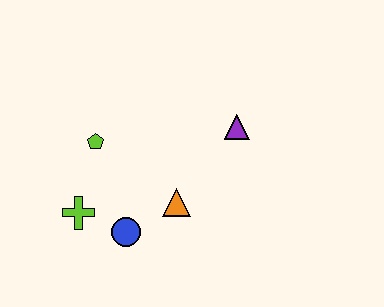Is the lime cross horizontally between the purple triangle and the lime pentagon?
No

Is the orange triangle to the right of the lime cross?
Yes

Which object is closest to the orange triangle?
The blue circle is closest to the orange triangle.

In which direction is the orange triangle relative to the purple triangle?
The orange triangle is below the purple triangle.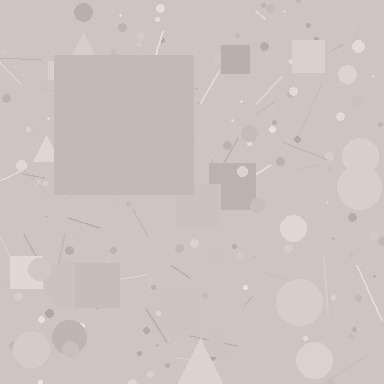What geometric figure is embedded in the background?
A square is embedded in the background.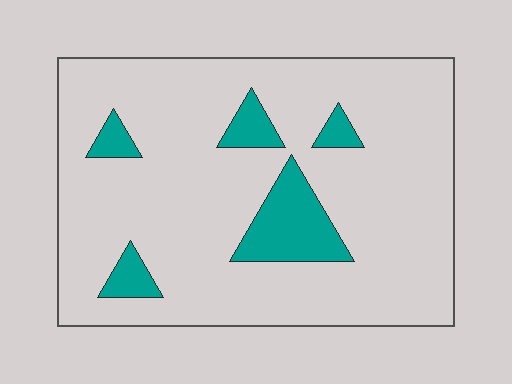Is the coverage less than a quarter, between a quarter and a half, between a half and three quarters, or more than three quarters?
Less than a quarter.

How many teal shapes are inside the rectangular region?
5.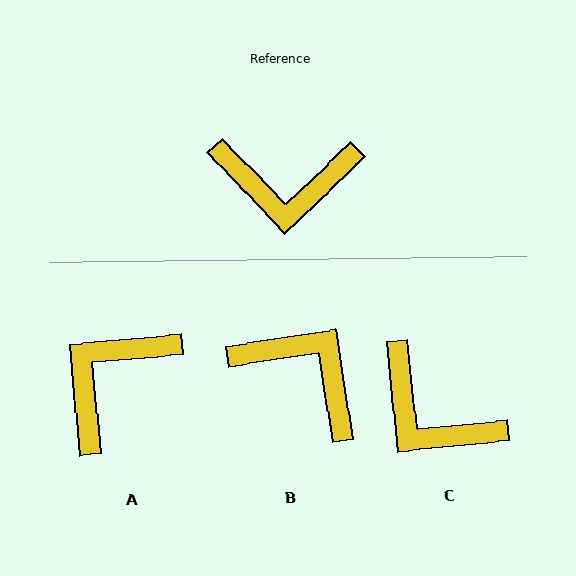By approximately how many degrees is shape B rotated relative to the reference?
Approximately 146 degrees counter-clockwise.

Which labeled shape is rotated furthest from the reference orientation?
B, about 146 degrees away.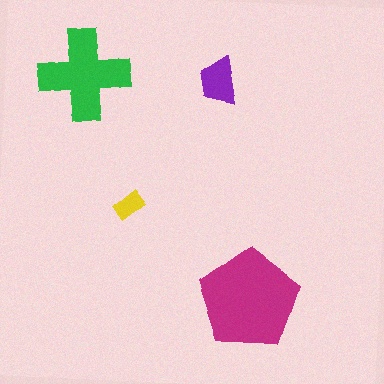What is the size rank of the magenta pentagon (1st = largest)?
1st.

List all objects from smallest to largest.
The yellow rectangle, the purple trapezoid, the green cross, the magenta pentagon.